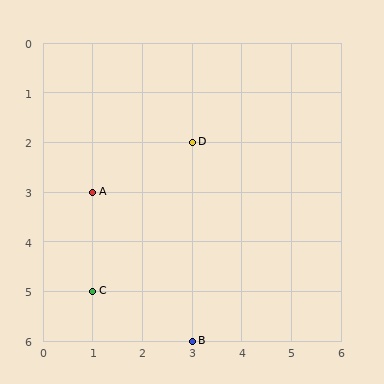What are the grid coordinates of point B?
Point B is at grid coordinates (3, 6).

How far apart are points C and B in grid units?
Points C and B are 2 columns and 1 row apart (about 2.2 grid units diagonally).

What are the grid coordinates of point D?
Point D is at grid coordinates (3, 2).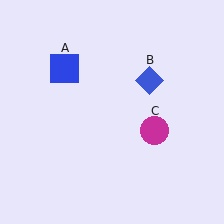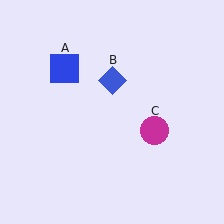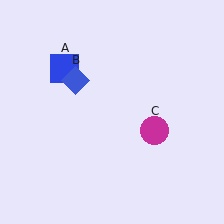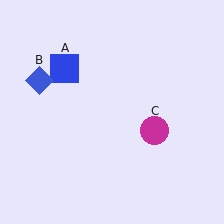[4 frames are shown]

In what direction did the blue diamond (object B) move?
The blue diamond (object B) moved left.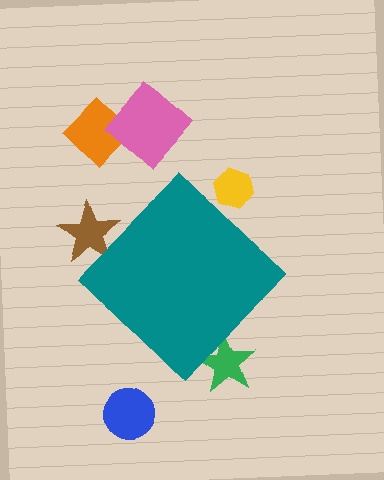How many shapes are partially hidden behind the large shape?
3 shapes are partially hidden.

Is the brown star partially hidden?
Yes, the brown star is partially hidden behind the teal diamond.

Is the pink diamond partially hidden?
No, the pink diamond is fully visible.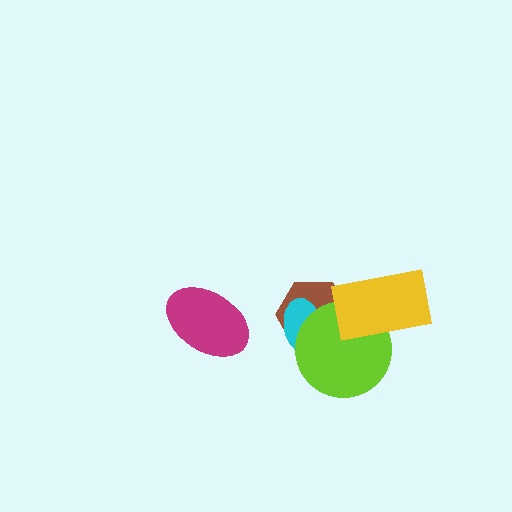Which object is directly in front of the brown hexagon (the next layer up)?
The cyan ellipse is directly in front of the brown hexagon.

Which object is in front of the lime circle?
The yellow rectangle is in front of the lime circle.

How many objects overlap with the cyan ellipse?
2 objects overlap with the cyan ellipse.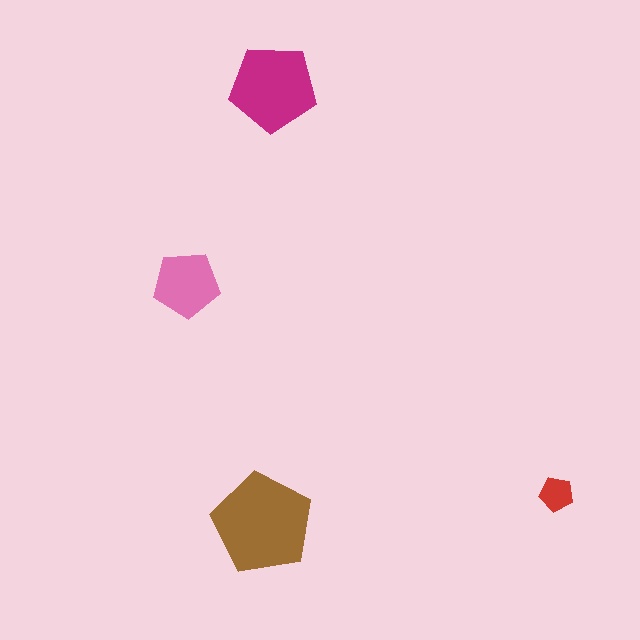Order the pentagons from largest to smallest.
the brown one, the magenta one, the pink one, the red one.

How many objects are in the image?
There are 4 objects in the image.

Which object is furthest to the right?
The red pentagon is rightmost.